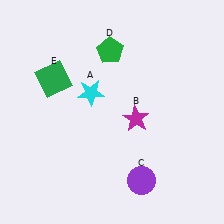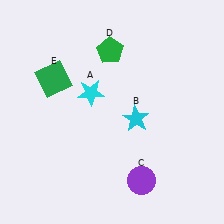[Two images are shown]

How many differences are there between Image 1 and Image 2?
There is 1 difference between the two images.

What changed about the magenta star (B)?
In Image 1, B is magenta. In Image 2, it changed to cyan.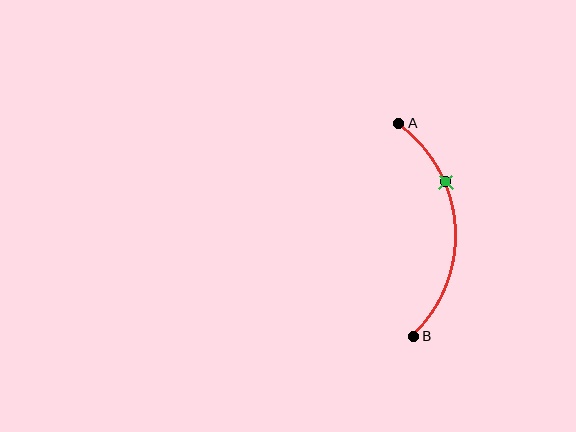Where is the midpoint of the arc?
The arc midpoint is the point on the curve farthest from the straight line joining A and B. It sits to the right of that line.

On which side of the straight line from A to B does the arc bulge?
The arc bulges to the right of the straight line connecting A and B.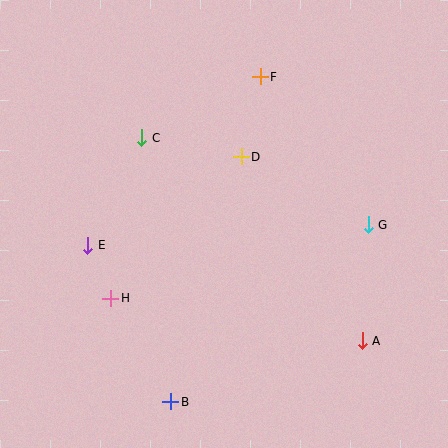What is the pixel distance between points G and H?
The distance between G and H is 268 pixels.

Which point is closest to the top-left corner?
Point C is closest to the top-left corner.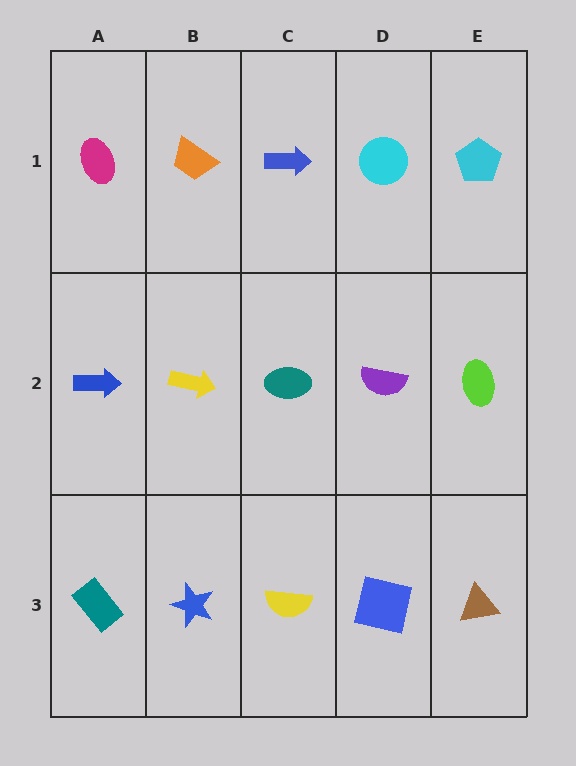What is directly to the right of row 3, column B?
A yellow semicircle.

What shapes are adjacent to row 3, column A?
A blue arrow (row 2, column A), a blue star (row 3, column B).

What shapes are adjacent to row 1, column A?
A blue arrow (row 2, column A), an orange trapezoid (row 1, column B).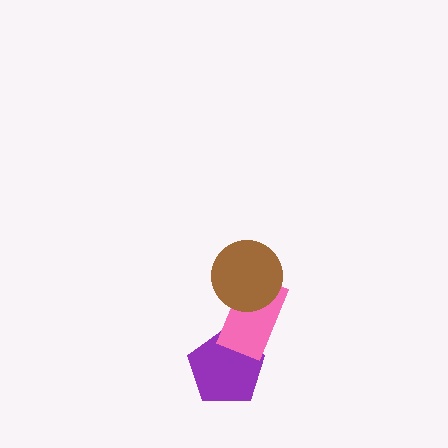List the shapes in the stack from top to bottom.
From top to bottom: the brown circle, the pink rectangle, the purple pentagon.